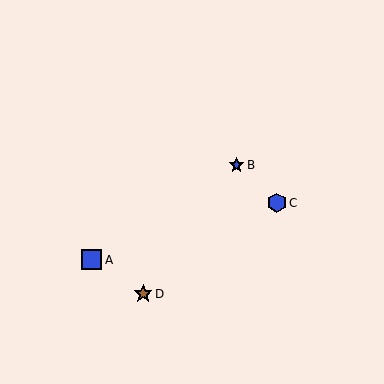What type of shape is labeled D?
Shape D is a brown star.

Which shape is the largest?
The blue square (labeled A) is the largest.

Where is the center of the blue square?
The center of the blue square is at (92, 260).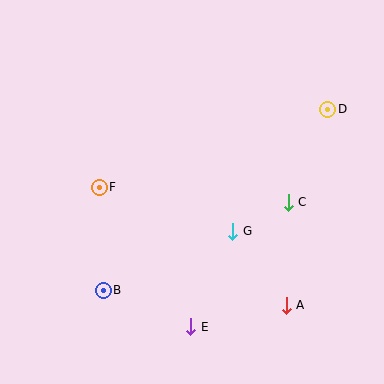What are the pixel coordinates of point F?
Point F is at (99, 187).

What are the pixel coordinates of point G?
Point G is at (233, 231).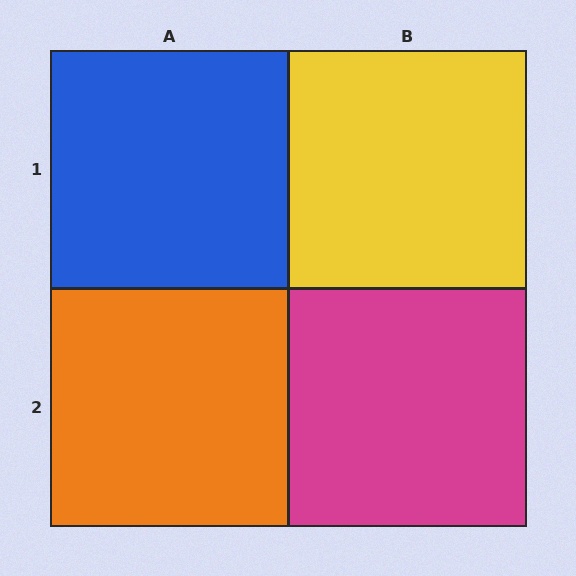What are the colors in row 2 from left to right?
Orange, magenta.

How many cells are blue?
1 cell is blue.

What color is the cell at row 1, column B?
Yellow.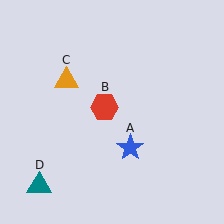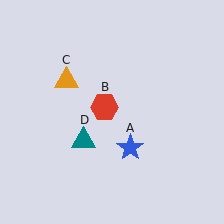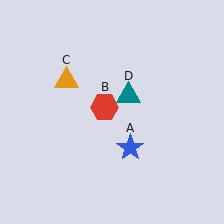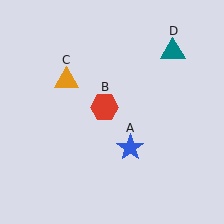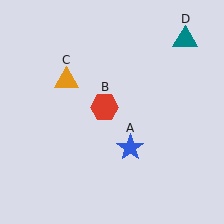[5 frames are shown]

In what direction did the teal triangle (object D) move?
The teal triangle (object D) moved up and to the right.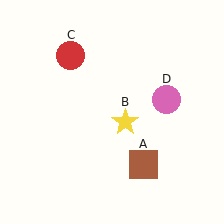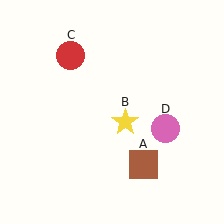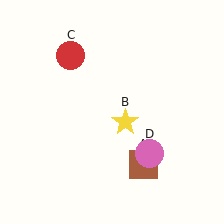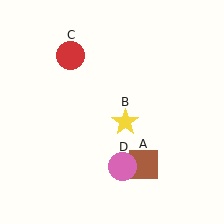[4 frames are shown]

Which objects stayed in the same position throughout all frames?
Brown square (object A) and yellow star (object B) and red circle (object C) remained stationary.